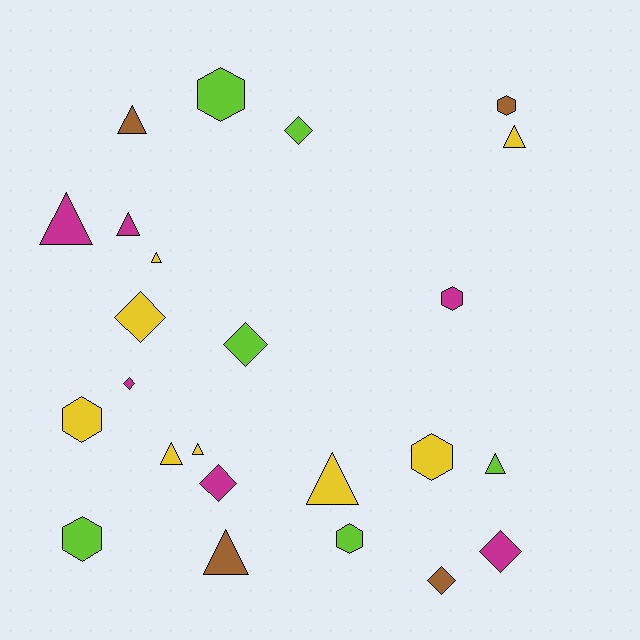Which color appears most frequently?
Yellow, with 8 objects.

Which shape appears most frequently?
Triangle, with 10 objects.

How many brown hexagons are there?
There is 1 brown hexagon.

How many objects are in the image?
There are 24 objects.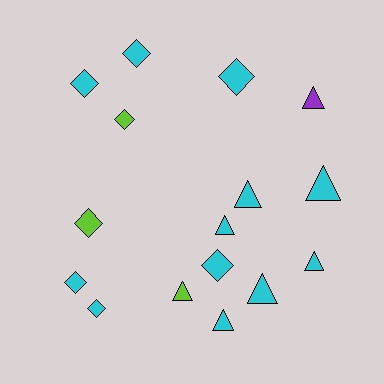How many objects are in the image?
There are 16 objects.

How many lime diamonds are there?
There are 2 lime diamonds.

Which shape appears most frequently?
Triangle, with 8 objects.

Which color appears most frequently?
Cyan, with 12 objects.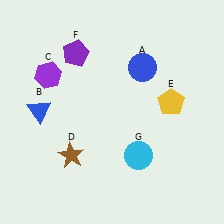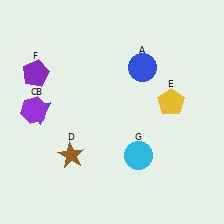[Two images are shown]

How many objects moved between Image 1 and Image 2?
2 objects moved between the two images.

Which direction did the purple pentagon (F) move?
The purple pentagon (F) moved left.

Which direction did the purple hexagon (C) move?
The purple hexagon (C) moved down.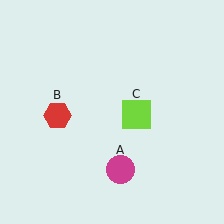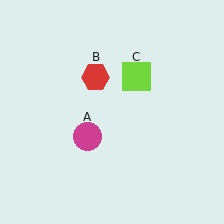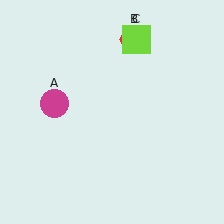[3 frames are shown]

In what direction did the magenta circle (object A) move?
The magenta circle (object A) moved up and to the left.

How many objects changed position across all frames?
3 objects changed position: magenta circle (object A), red hexagon (object B), lime square (object C).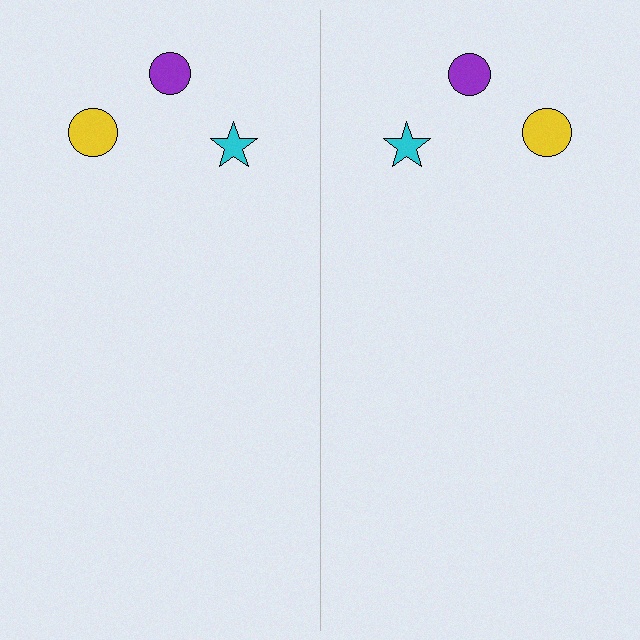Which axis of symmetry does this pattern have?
The pattern has a vertical axis of symmetry running through the center of the image.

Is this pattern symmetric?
Yes, this pattern has bilateral (reflection) symmetry.